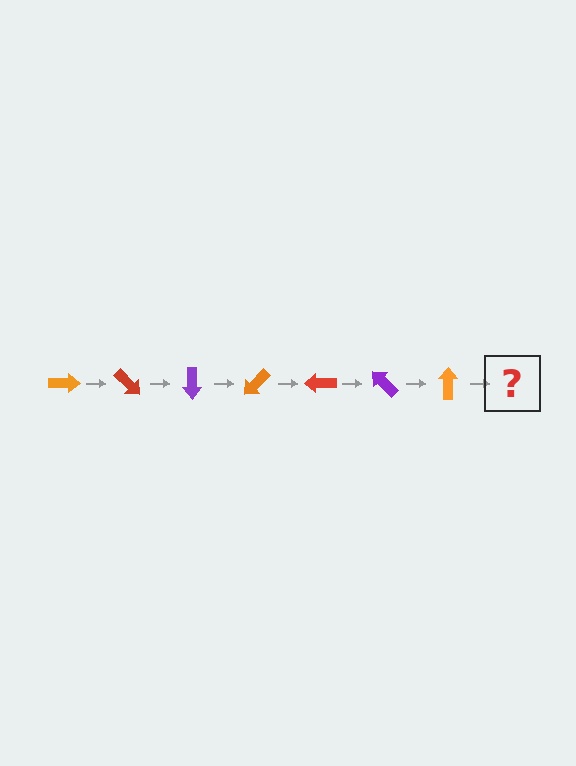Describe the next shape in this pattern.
It should be a red arrow, rotated 315 degrees from the start.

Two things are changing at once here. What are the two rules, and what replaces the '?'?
The two rules are that it rotates 45 degrees each step and the color cycles through orange, red, and purple. The '?' should be a red arrow, rotated 315 degrees from the start.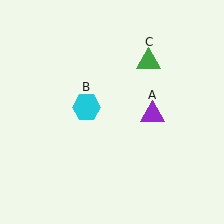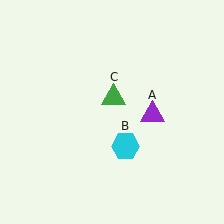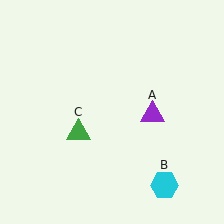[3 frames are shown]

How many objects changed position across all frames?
2 objects changed position: cyan hexagon (object B), green triangle (object C).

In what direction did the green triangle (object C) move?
The green triangle (object C) moved down and to the left.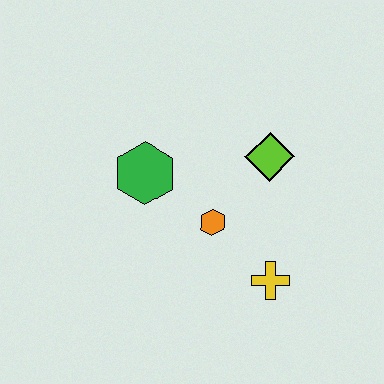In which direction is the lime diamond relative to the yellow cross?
The lime diamond is above the yellow cross.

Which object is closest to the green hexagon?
The orange hexagon is closest to the green hexagon.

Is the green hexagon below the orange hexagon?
No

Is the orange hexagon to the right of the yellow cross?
No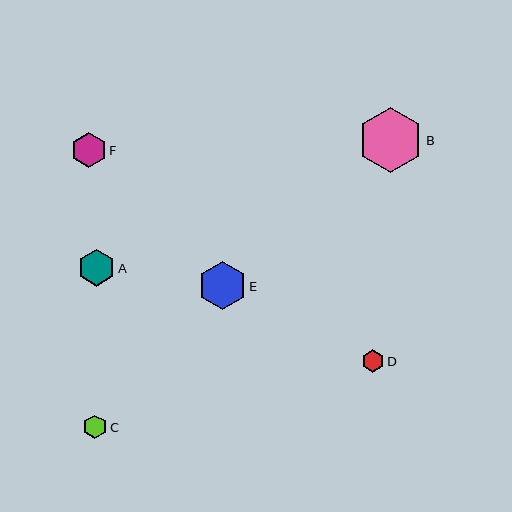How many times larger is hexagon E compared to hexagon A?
Hexagon E is approximately 1.3 times the size of hexagon A.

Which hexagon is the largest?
Hexagon B is the largest with a size of approximately 65 pixels.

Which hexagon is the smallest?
Hexagon D is the smallest with a size of approximately 23 pixels.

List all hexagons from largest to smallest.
From largest to smallest: B, E, A, F, C, D.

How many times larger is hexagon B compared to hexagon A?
Hexagon B is approximately 1.8 times the size of hexagon A.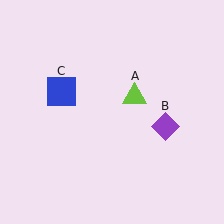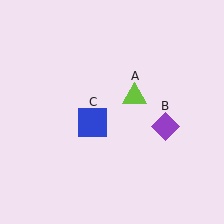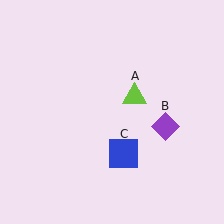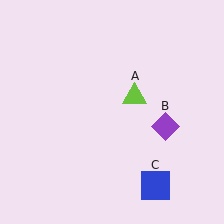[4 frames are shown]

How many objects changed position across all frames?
1 object changed position: blue square (object C).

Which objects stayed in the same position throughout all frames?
Lime triangle (object A) and purple diamond (object B) remained stationary.